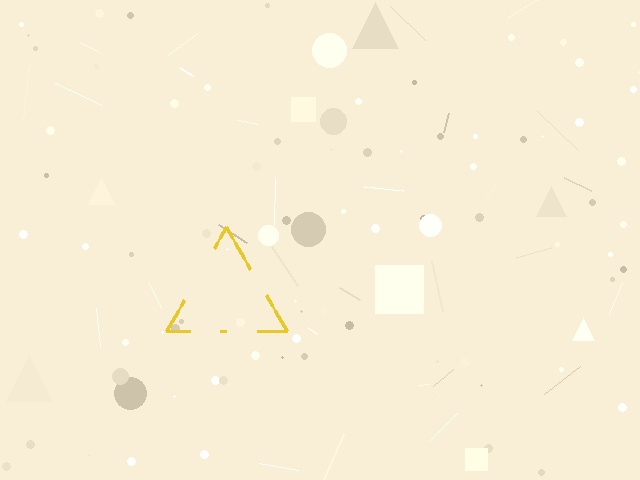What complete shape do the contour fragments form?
The contour fragments form a triangle.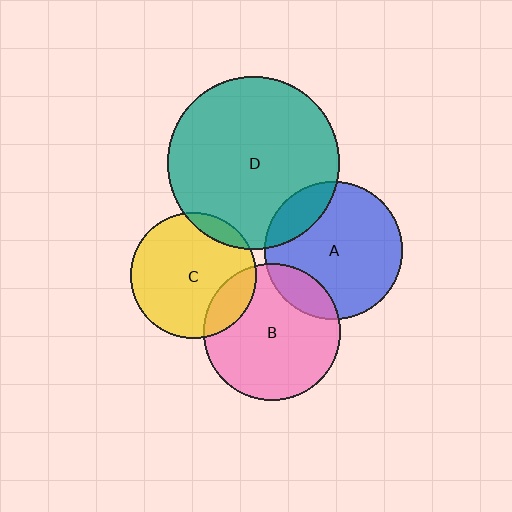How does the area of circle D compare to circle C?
Approximately 1.9 times.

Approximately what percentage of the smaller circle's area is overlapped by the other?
Approximately 10%.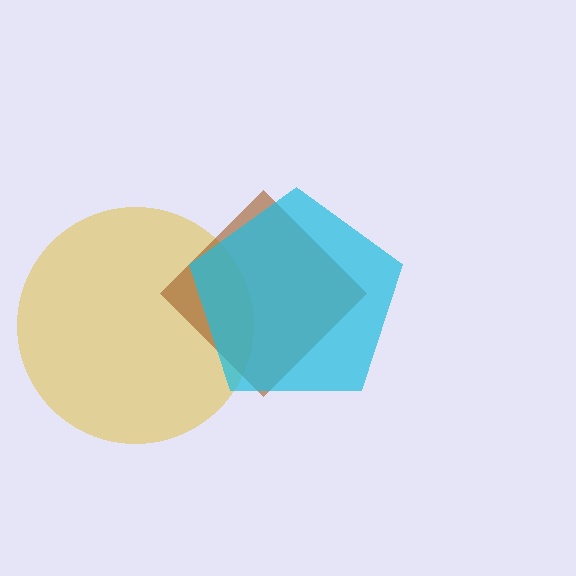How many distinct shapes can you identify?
There are 3 distinct shapes: a yellow circle, a brown diamond, a cyan pentagon.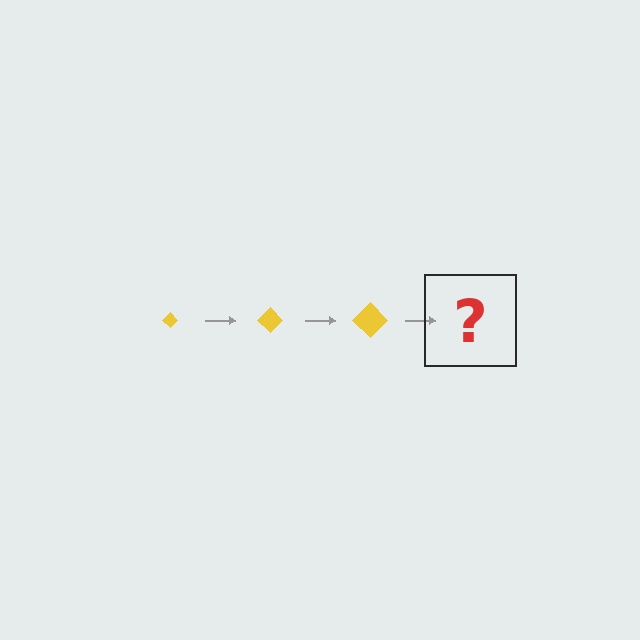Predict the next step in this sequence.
The next step is a yellow diamond, larger than the previous one.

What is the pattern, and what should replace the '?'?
The pattern is that the diamond gets progressively larger each step. The '?' should be a yellow diamond, larger than the previous one.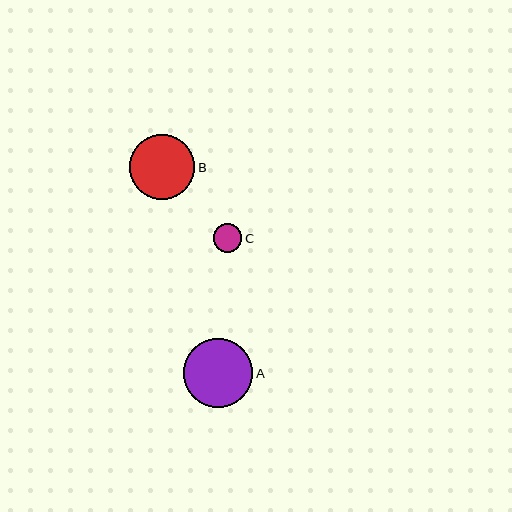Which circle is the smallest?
Circle C is the smallest with a size of approximately 28 pixels.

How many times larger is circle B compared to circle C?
Circle B is approximately 2.3 times the size of circle C.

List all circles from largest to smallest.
From largest to smallest: A, B, C.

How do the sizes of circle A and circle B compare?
Circle A and circle B are approximately the same size.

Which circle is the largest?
Circle A is the largest with a size of approximately 69 pixels.